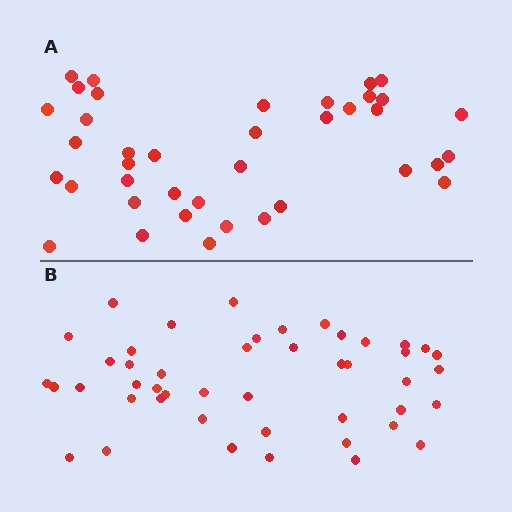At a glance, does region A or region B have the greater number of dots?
Region B (the bottom region) has more dots.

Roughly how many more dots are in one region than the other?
Region B has roughly 8 or so more dots than region A.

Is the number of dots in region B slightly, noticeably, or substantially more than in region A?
Region B has only slightly more — the two regions are fairly close. The ratio is roughly 1.2 to 1.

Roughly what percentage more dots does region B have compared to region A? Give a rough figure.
About 20% more.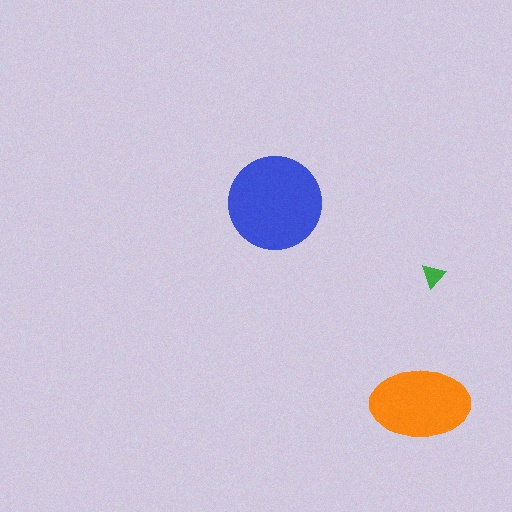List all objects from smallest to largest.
The green triangle, the orange ellipse, the blue circle.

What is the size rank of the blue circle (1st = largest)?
1st.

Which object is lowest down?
The orange ellipse is bottommost.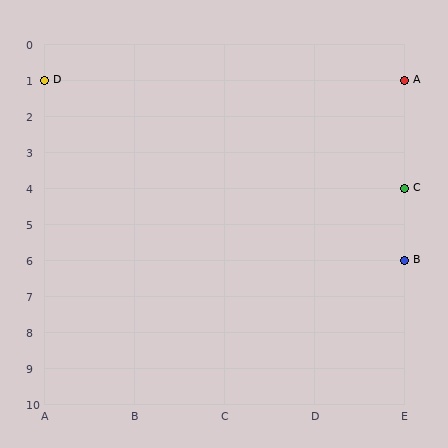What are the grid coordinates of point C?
Point C is at grid coordinates (E, 4).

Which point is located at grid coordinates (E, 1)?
Point A is at (E, 1).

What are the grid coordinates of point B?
Point B is at grid coordinates (E, 6).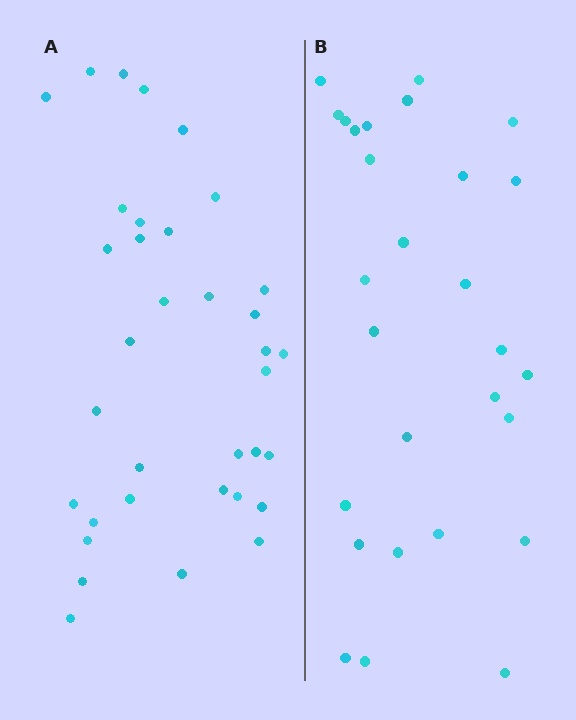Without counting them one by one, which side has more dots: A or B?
Region A (the left region) has more dots.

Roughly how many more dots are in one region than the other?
Region A has roughly 8 or so more dots than region B.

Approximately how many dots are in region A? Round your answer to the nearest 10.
About 40 dots. (The exact count is 35, which rounds to 40.)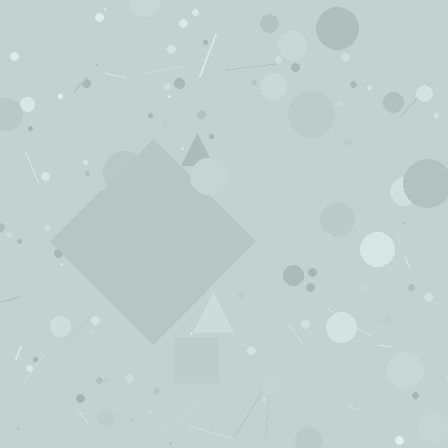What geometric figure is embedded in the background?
A diamond is embedded in the background.